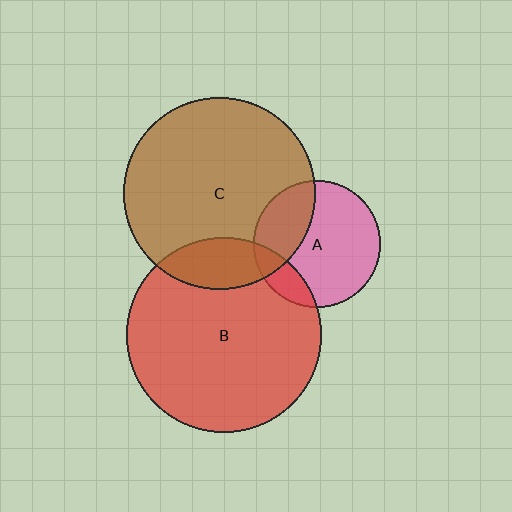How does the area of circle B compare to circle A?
Approximately 2.4 times.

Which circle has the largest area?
Circle B (red).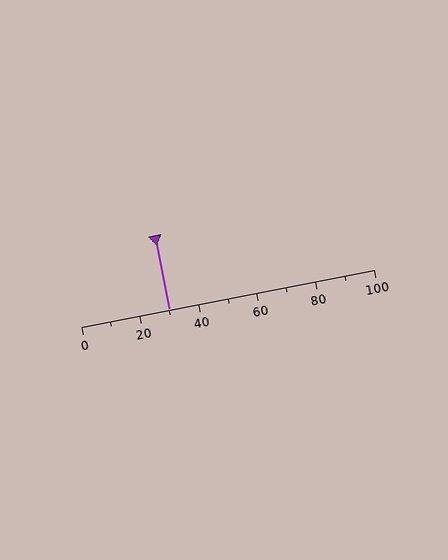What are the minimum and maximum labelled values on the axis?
The axis runs from 0 to 100.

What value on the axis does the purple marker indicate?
The marker indicates approximately 30.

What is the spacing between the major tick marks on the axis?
The major ticks are spaced 20 apart.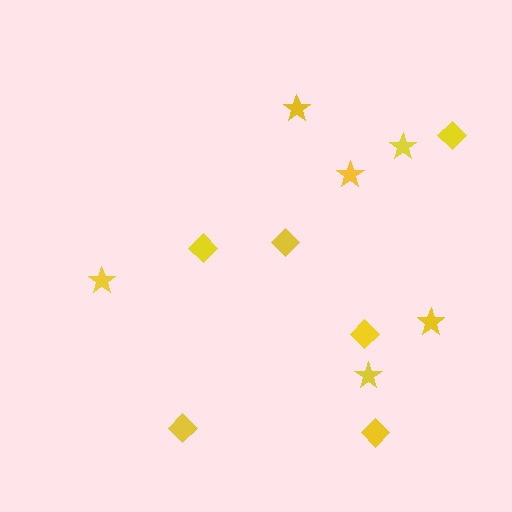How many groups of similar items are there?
There are 2 groups: one group of diamonds (6) and one group of stars (6).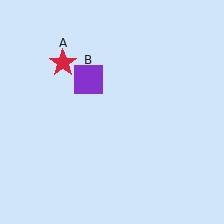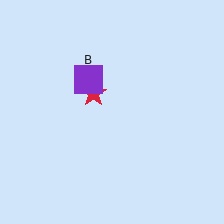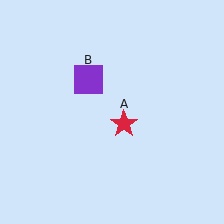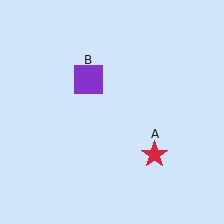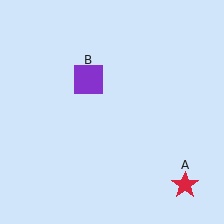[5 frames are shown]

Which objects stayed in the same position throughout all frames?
Purple square (object B) remained stationary.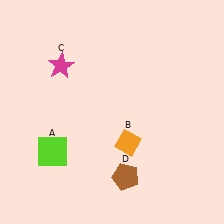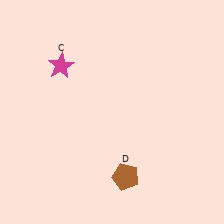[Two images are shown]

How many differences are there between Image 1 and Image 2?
There are 2 differences between the two images.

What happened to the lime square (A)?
The lime square (A) was removed in Image 2. It was in the bottom-left area of Image 1.